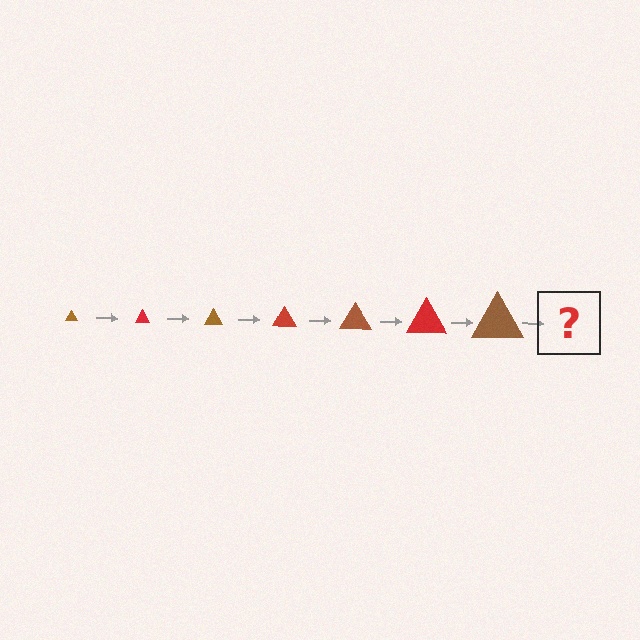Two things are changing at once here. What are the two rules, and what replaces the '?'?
The two rules are that the triangle grows larger each step and the color cycles through brown and red. The '?' should be a red triangle, larger than the previous one.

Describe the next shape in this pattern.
It should be a red triangle, larger than the previous one.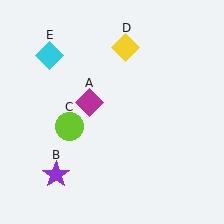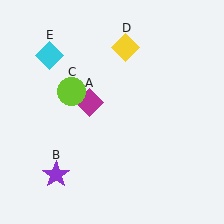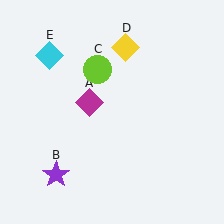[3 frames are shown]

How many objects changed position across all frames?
1 object changed position: lime circle (object C).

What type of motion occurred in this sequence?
The lime circle (object C) rotated clockwise around the center of the scene.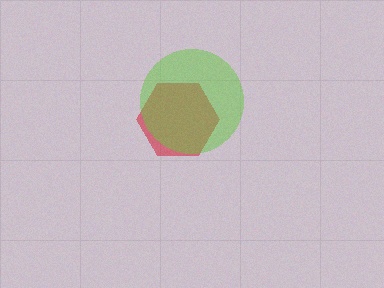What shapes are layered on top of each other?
The layered shapes are: a red hexagon, a lime circle.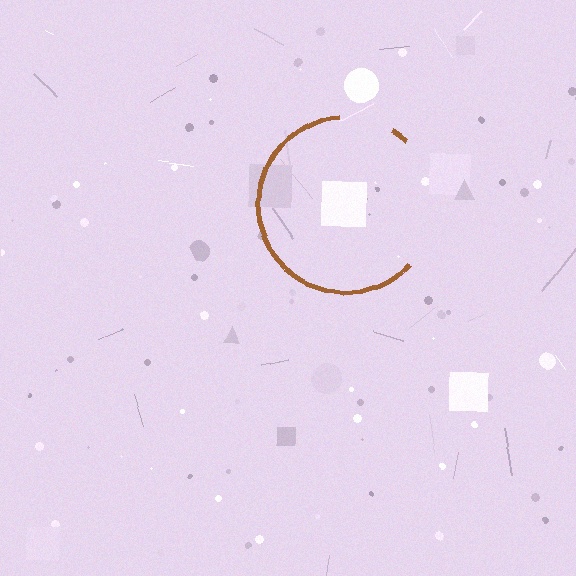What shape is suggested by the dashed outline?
The dashed outline suggests a circle.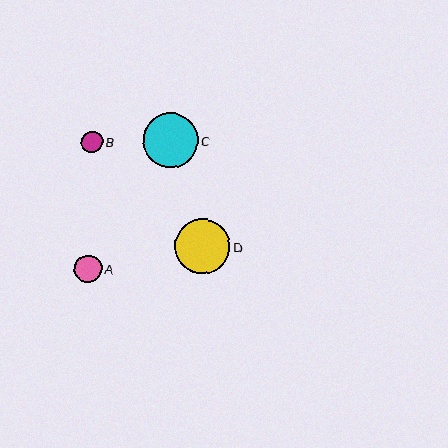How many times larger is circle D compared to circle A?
Circle D is approximately 2.0 times the size of circle A.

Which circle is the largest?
Circle D is the largest with a size of approximately 55 pixels.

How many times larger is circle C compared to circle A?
Circle C is approximately 2.0 times the size of circle A.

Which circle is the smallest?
Circle B is the smallest with a size of approximately 22 pixels.